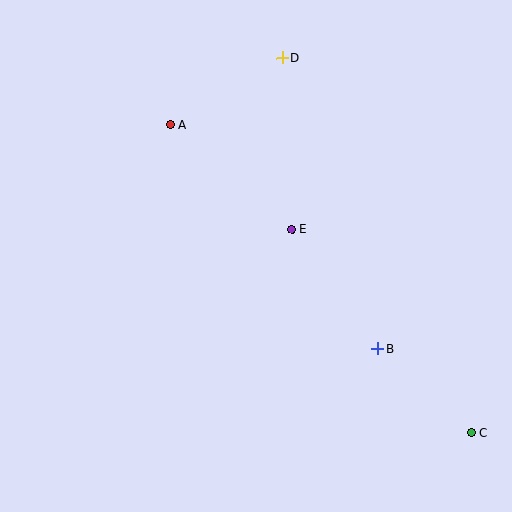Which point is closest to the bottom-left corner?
Point E is closest to the bottom-left corner.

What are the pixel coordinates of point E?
Point E is at (291, 230).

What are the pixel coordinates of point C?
Point C is at (471, 433).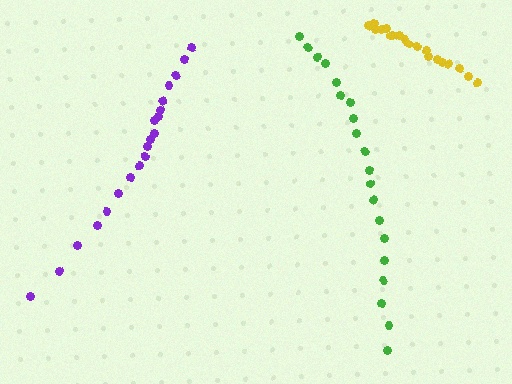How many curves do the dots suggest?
There are 3 distinct paths.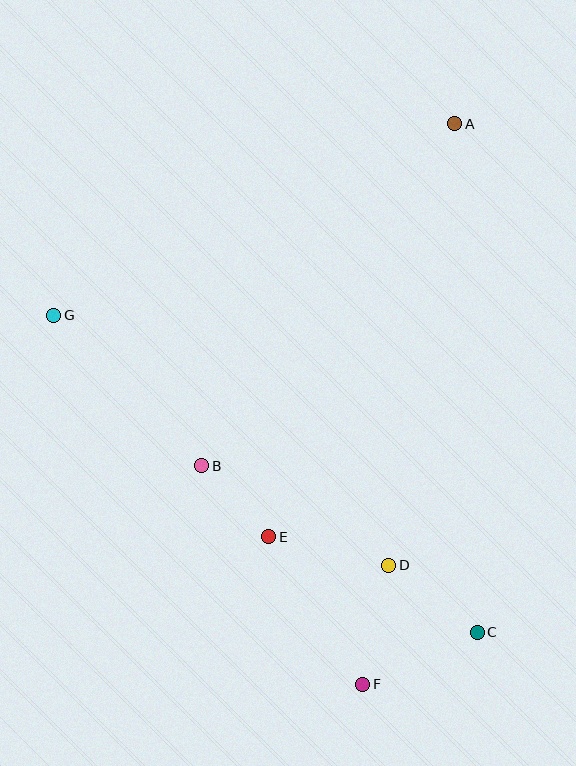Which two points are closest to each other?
Points B and E are closest to each other.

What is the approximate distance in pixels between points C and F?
The distance between C and F is approximately 126 pixels.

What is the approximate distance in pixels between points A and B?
The distance between A and B is approximately 425 pixels.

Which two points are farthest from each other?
Points A and F are farthest from each other.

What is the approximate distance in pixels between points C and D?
The distance between C and D is approximately 111 pixels.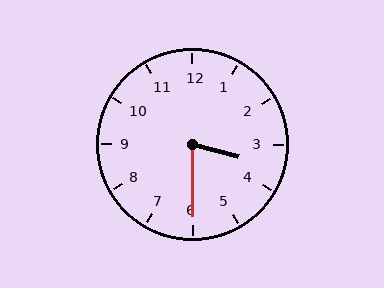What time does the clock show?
3:30.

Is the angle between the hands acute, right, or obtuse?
It is acute.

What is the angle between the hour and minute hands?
Approximately 75 degrees.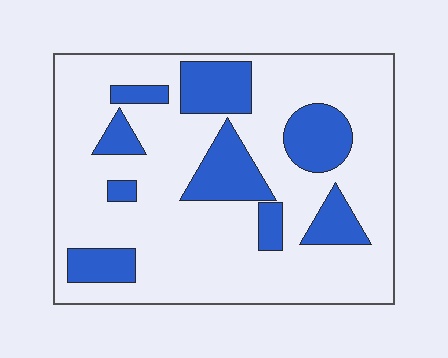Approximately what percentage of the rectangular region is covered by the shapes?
Approximately 25%.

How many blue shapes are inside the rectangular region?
9.